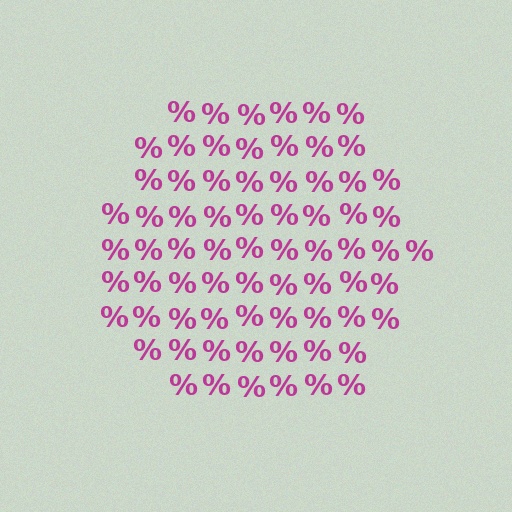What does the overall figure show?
The overall figure shows a hexagon.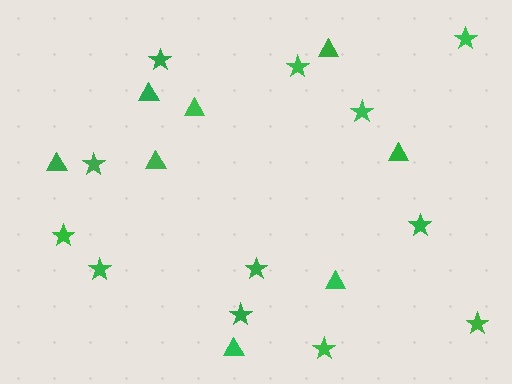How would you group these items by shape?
There are 2 groups: one group of triangles (8) and one group of stars (12).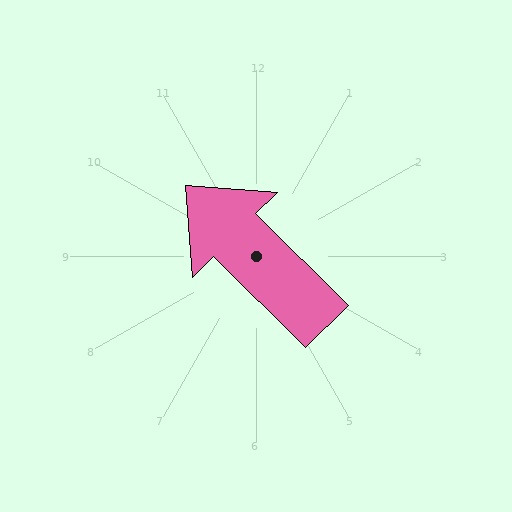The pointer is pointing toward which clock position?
Roughly 10 o'clock.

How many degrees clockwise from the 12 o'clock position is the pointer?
Approximately 315 degrees.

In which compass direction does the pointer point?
Northwest.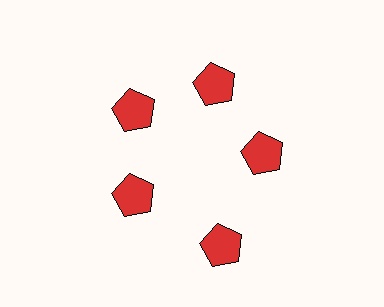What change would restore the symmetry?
The symmetry would be restored by moving it inward, back onto the ring so that all 5 pentagons sit at equal angles and equal distance from the center.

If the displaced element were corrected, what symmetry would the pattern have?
It would have 5-fold rotational symmetry — the pattern would map onto itself every 72 degrees.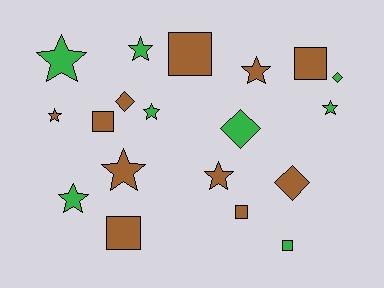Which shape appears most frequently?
Star, with 9 objects.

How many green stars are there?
There are 5 green stars.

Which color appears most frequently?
Brown, with 11 objects.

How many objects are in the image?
There are 19 objects.